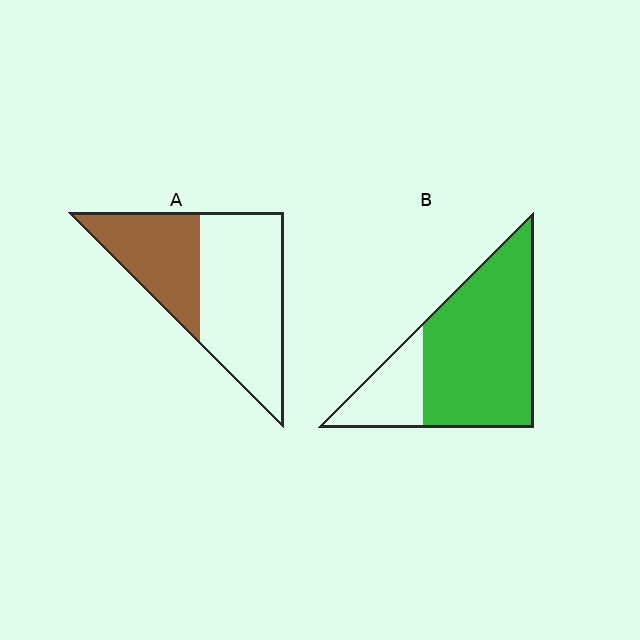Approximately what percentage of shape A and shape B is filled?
A is approximately 35% and B is approximately 75%.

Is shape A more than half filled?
No.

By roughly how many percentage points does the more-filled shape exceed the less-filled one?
By roughly 40 percentage points (B over A).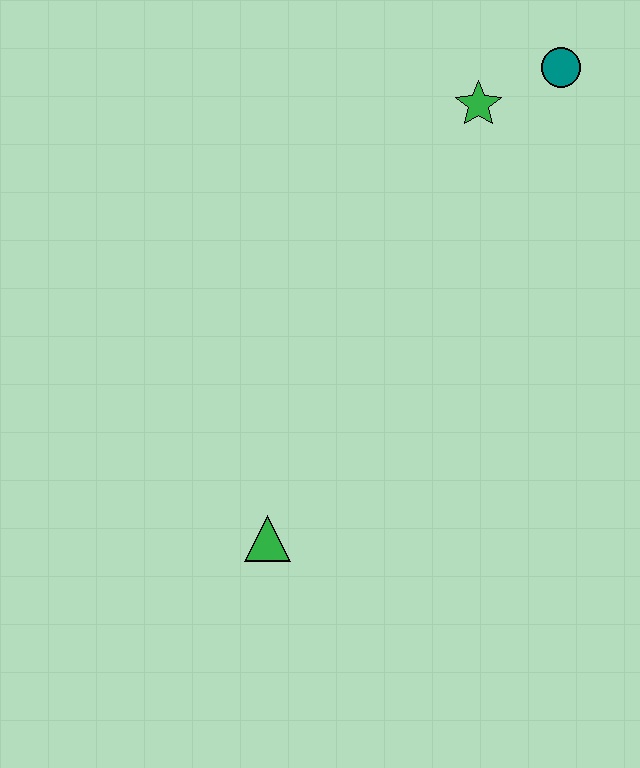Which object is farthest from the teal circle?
The green triangle is farthest from the teal circle.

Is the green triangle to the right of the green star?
No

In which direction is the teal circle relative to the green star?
The teal circle is to the right of the green star.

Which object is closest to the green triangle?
The green star is closest to the green triangle.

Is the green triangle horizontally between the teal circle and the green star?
No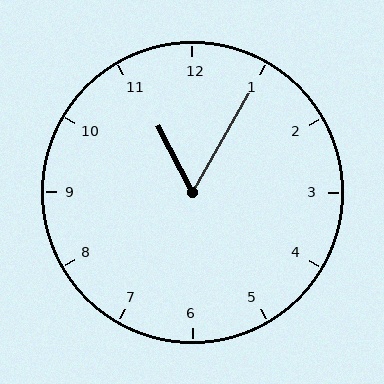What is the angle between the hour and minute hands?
Approximately 58 degrees.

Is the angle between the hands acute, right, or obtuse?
It is acute.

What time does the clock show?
11:05.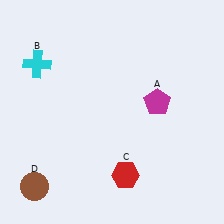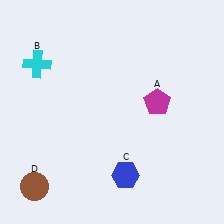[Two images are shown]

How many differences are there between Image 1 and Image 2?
There is 1 difference between the two images.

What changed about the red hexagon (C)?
In Image 1, C is red. In Image 2, it changed to blue.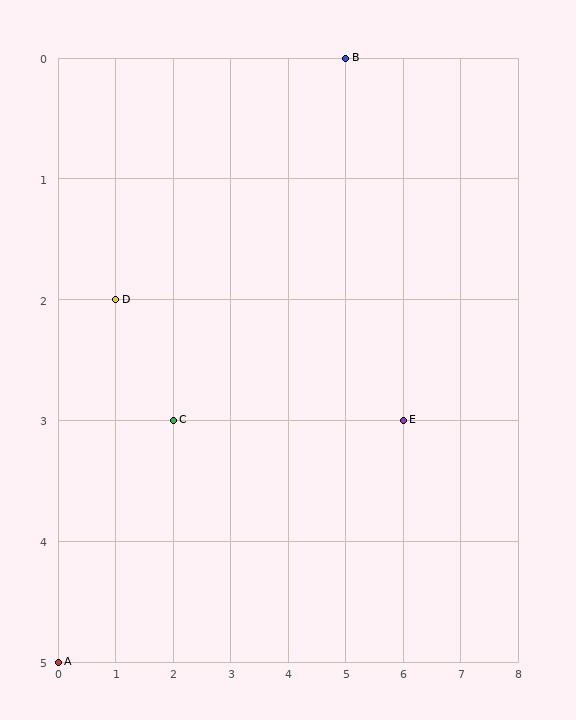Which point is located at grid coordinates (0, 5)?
Point A is at (0, 5).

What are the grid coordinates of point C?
Point C is at grid coordinates (2, 3).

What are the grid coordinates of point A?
Point A is at grid coordinates (0, 5).